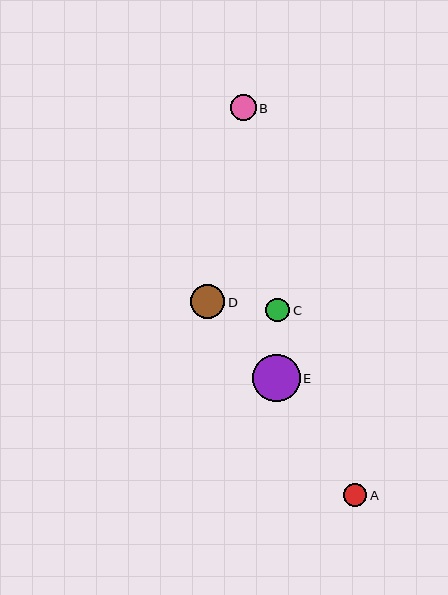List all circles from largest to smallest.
From largest to smallest: E, D, B, C, A.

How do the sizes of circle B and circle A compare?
Circle B and circle A are approximately the same size.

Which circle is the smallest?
Circle A is the smallest with a size of approximately 23 pixels.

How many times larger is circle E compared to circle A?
Circle E is approximately 2.1 times the size of circle A.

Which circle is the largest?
Circle E is the largest with a size of approximately 48 pixels.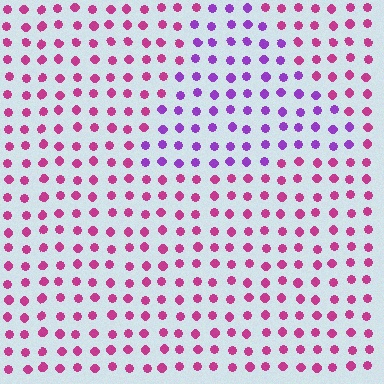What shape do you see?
I see a triangle.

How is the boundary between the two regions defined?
The boundary is defined purely by a slight shift in hue (about 44 degrees). Spacing, size, and orientation are identical on both sides.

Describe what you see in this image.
The image is filled with small magenta elements in a uniform arrangement. A triangle-shaped region is visible where the elements are tinted to a slightly different hue, forming a subtle color boundary.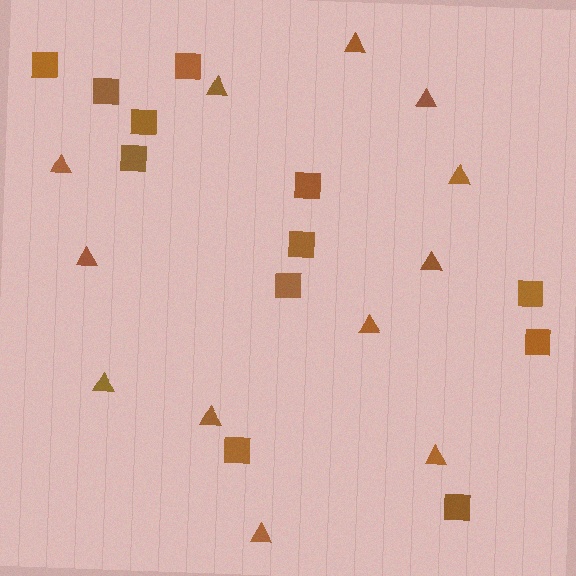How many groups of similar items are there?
There are 2 groups: one group of triangles (12) and one group of squares (12).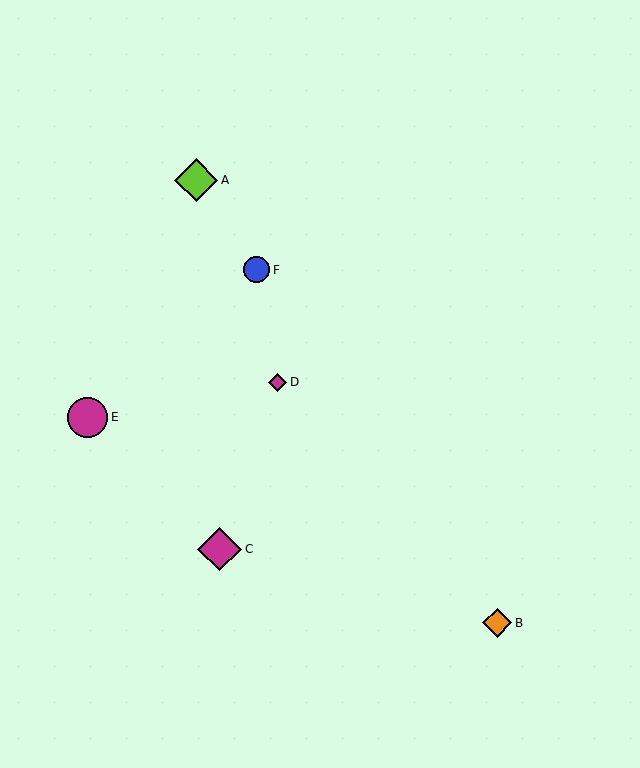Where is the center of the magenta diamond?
The center of the magenta diamond is at (220, 549).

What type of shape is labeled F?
Shape F is a blue circle.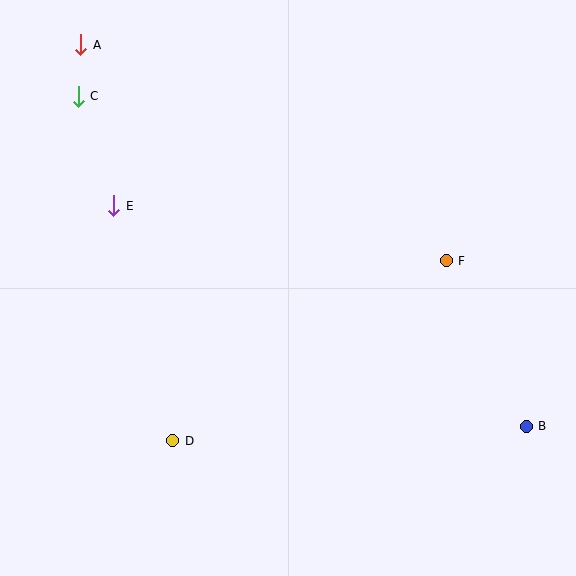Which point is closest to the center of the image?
Point F at (446, 261) is closest to the center.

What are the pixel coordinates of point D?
Point D is at (173, 441).